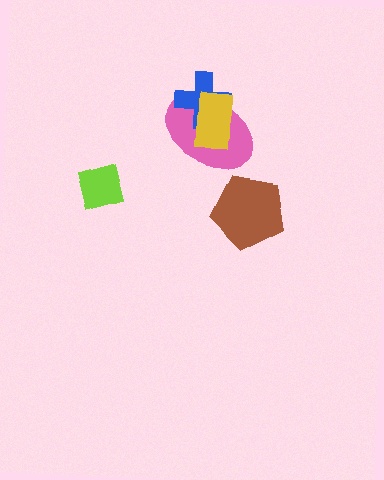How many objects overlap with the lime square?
0 objects overlap with the lime square.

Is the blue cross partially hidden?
Yes, it is partially covered by another shape.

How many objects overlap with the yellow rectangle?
2 objects overlap with the yellow rectangle.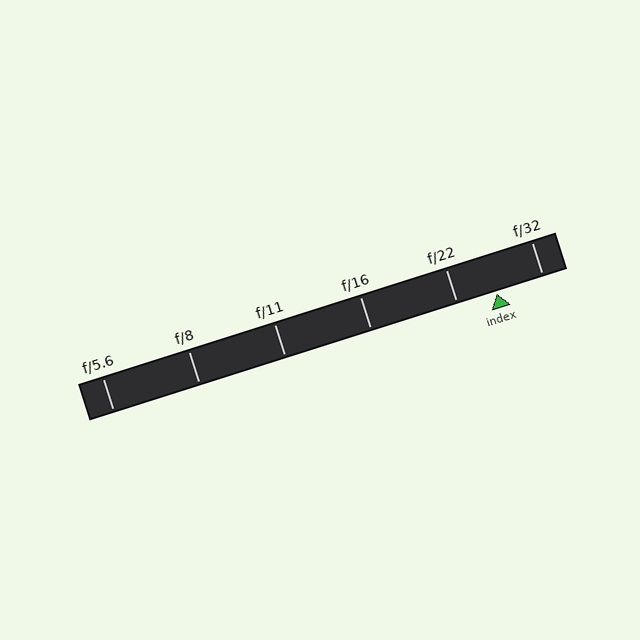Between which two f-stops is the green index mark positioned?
The index mark is between f/22 and f/32.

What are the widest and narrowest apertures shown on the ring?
The widest aperture shown is f/5.6 and the narrowest is f/32.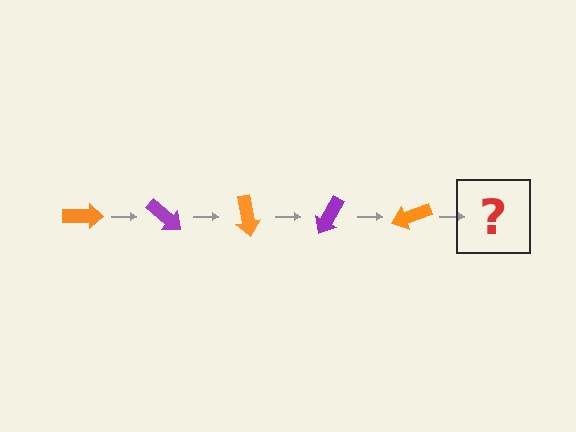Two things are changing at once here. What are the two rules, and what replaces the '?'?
The two rules are that it rotates 40 degrees each step and the color cycles through orange and purple. The '?' should be a purple arrow, rotated 200 degrees from the start.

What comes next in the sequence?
The next element should be a purple arrow, rotated 200 degrees from the start.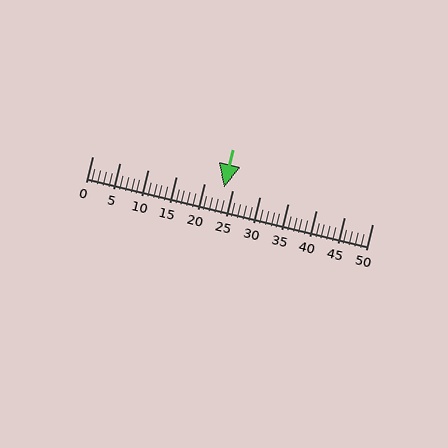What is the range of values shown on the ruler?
The ruler shows values from 0 to 50.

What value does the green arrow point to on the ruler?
The green arrow points to approximately 24.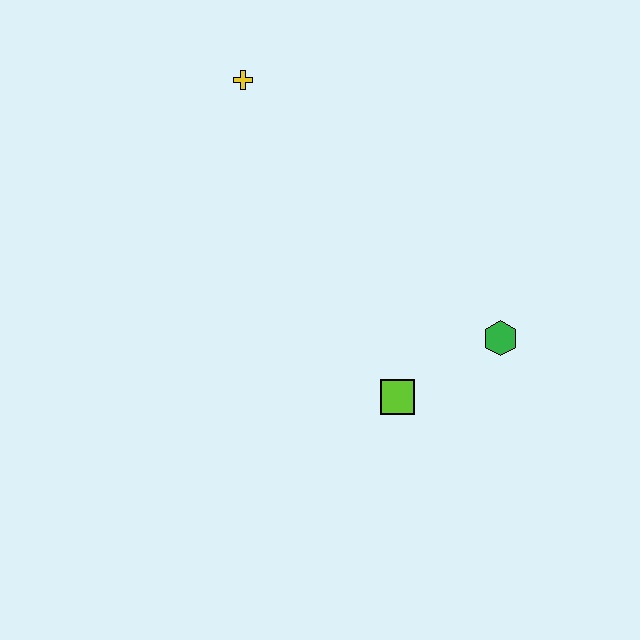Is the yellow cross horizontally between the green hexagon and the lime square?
No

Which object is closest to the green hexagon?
The lime square is closest to the green hexagon.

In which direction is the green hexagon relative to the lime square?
The green hexagon is to the right of the lime square.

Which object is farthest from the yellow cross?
The green hexagon is farthest from the yellow cross.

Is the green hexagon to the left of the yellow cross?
No